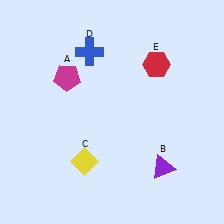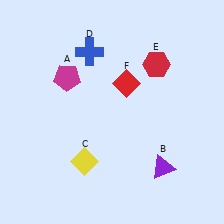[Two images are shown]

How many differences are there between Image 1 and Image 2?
There is 1 difference between the two images.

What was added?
A red diamond (F) was added in Image 2.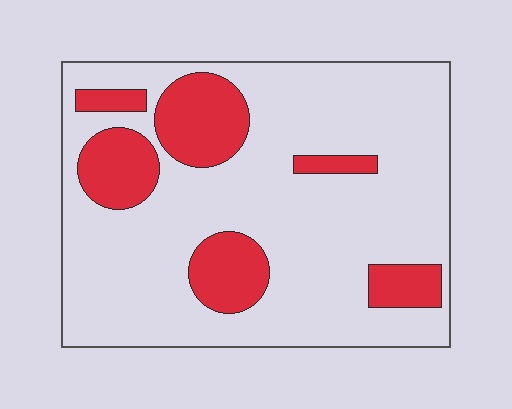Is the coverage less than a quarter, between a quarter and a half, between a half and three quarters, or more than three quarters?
Less than a quarter.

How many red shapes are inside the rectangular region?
6.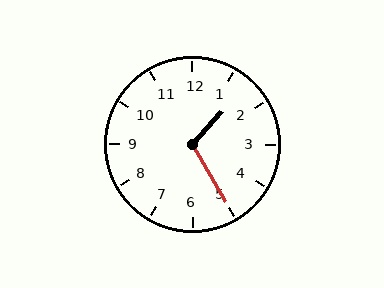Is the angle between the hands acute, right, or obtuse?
It is obtuse.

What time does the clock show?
1:25.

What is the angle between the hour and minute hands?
Approximately 108 degrees.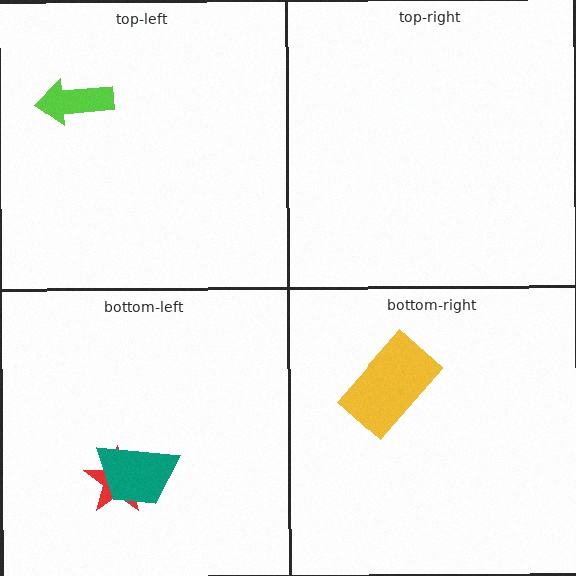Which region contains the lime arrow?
The top-left region.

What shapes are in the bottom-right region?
The yellow rectangle.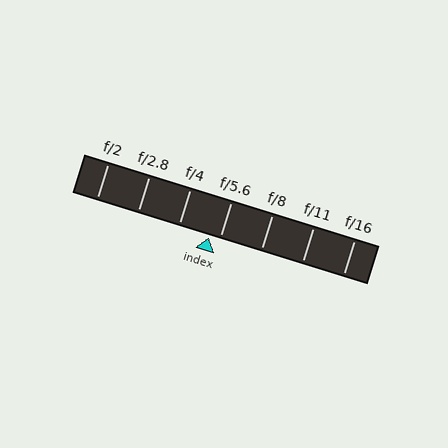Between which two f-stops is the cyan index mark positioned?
The index mark is between f/4 and f/5.6.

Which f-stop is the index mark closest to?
The index mark is closest to f/5.6.